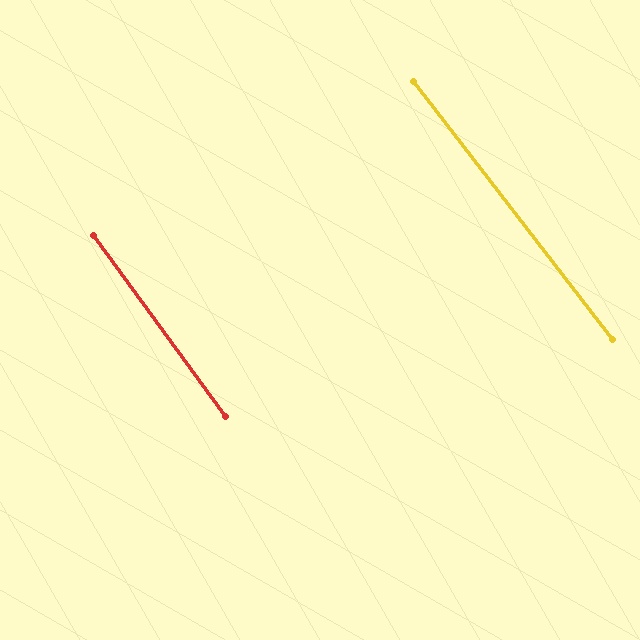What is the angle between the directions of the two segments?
Approximately 2 degrees.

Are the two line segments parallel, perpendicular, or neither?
Parallel — their directions differ by only 1.5°.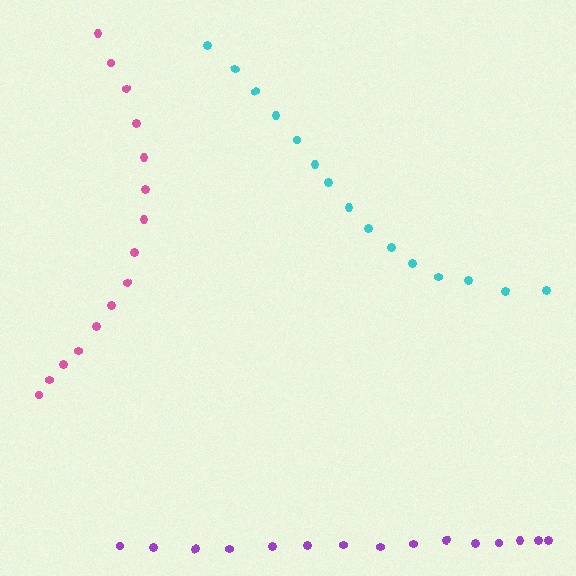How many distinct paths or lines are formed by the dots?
There are 3 distinct paths.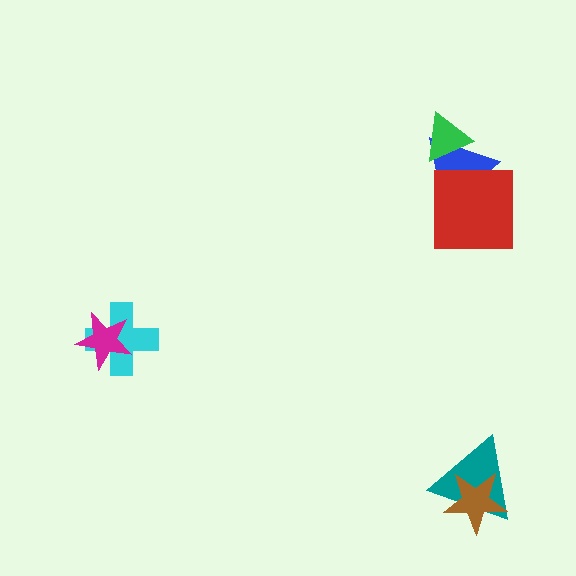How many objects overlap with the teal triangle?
1 object overlaps with the teal triangle.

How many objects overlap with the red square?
1 object overlaps with the red square.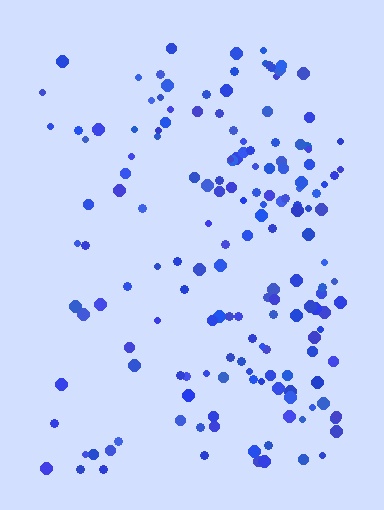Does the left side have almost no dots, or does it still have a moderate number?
Still a moderate number, just noticeably fewer than the right.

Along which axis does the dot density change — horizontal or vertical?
Horizontal.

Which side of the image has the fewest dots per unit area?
The left.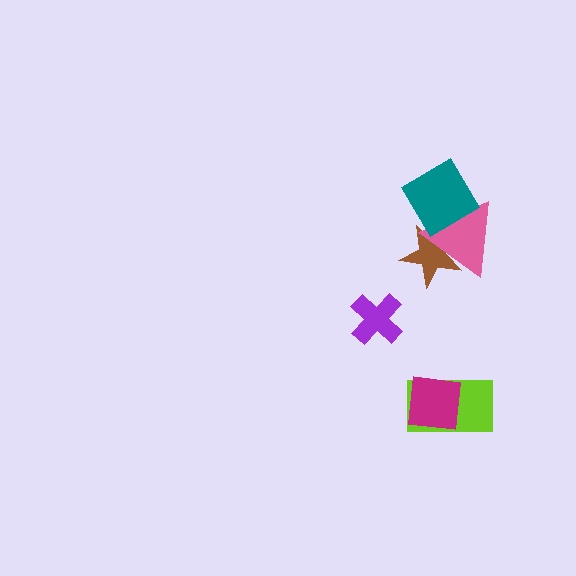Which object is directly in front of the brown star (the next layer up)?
The pink triangle is directly in front of the brown star.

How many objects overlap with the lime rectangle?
1 object overlaps with the lime rectangle.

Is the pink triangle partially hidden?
Yes, it is partially covered by another shape.